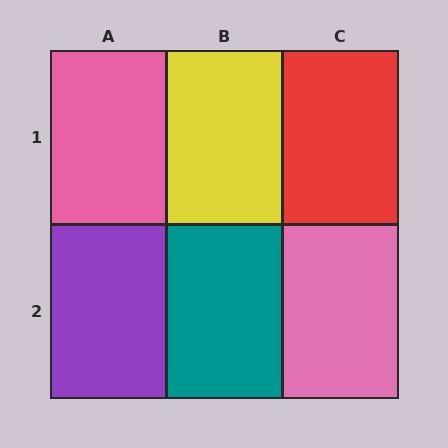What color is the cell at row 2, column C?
Pink.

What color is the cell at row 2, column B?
Teal.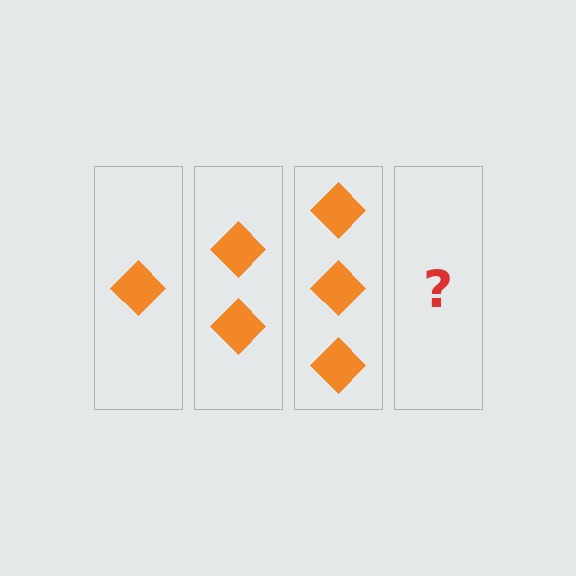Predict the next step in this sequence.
The next step is 4 diamonds.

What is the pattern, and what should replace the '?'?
The pattern is that each step adds one more diamond. The '?' should be 4 diamonds.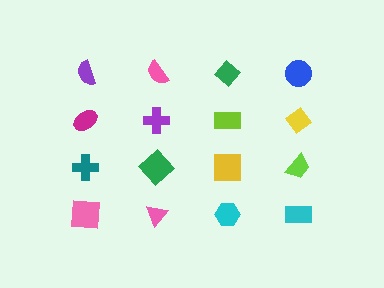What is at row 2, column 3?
A lime rectangle.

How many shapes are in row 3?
4 shapes.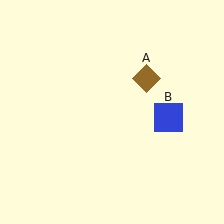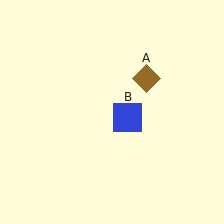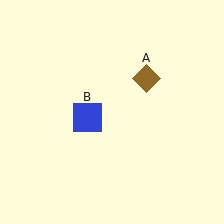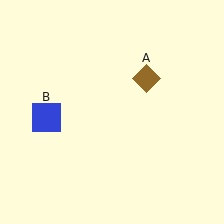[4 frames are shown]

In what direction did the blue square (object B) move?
The blue square (object B) moved left.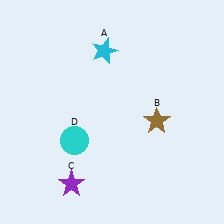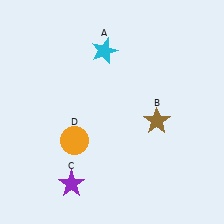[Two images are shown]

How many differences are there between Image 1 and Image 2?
There is 1 difference between the two images.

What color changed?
The circle (D) changed from cyan in Image 1 to orange in Image 2.